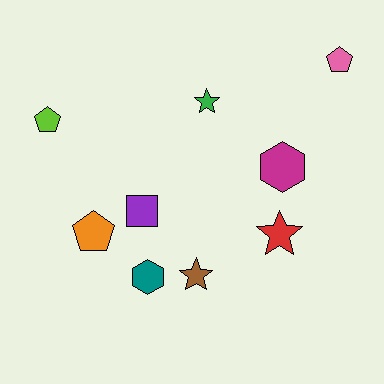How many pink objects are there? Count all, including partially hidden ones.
There is 1 pink object.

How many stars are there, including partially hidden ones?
There are 3 stars.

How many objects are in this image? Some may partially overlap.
There are 9 objects.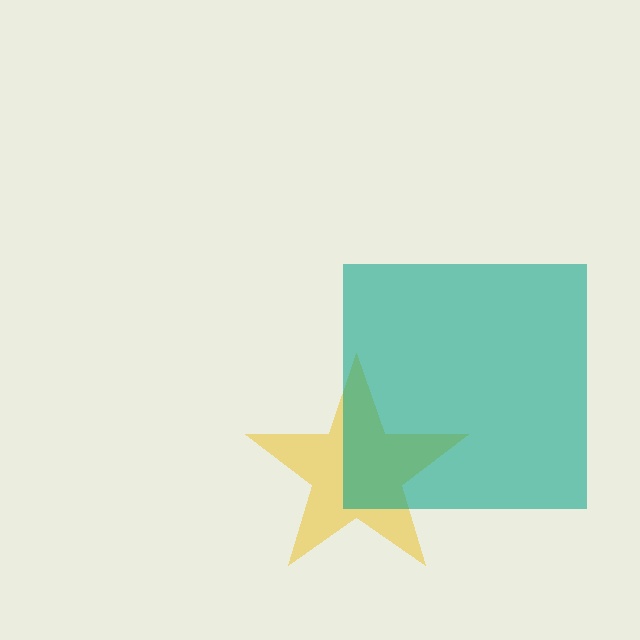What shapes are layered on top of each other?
The layered shapes are: a yellow star, a teal square.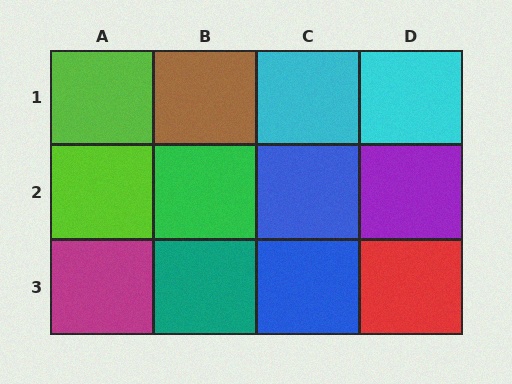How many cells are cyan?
2 cells are cyan.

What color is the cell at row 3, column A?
Magenta.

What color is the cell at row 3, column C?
Blue.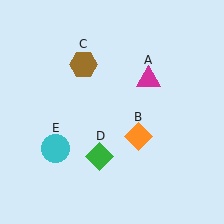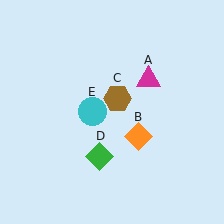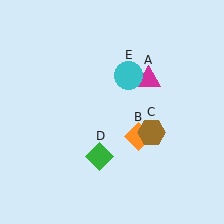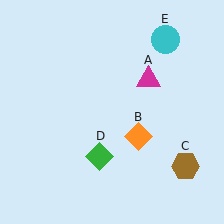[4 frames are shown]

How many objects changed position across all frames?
2 objects changed position: brown hexagon (object C), cyan circle (object E).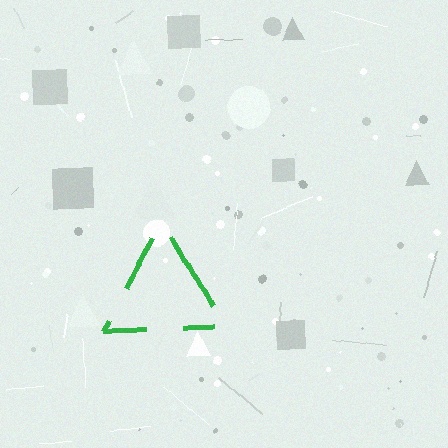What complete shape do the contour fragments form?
The contour fragments form a triangle.